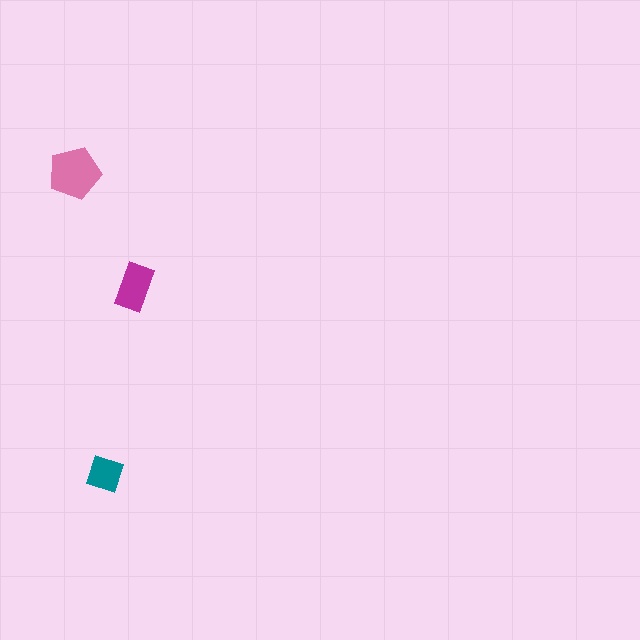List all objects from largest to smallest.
The pink pentagon, the magenta rectangle, the teal diamond.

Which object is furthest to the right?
The magenta rectangle is rightmost.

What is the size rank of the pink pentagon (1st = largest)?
1st.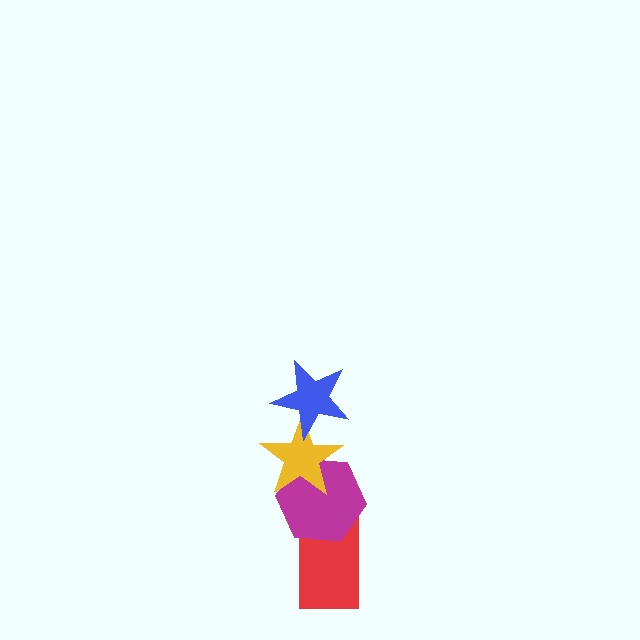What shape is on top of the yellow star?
The blue star is on top of the yellow star.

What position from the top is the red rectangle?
The red rectangle is 4th from the top.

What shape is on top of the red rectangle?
The magenta hexagon is on top of the red rectangle.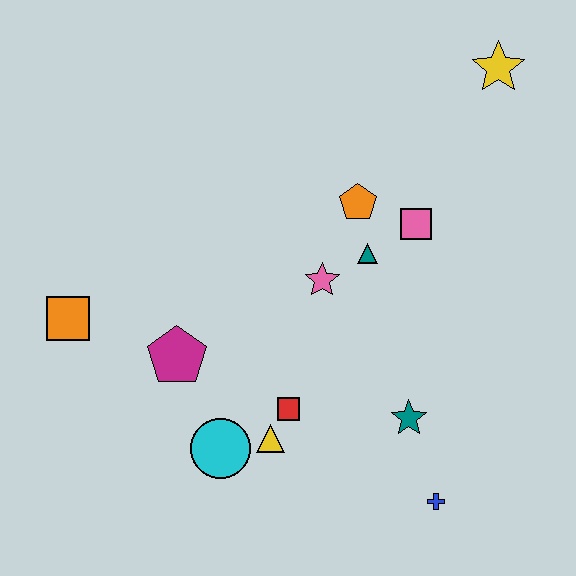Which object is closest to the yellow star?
The pink square is closest to the yellow star.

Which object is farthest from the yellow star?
The orange square is farthest from the yellow star.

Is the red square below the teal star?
No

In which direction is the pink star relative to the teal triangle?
The pink star is to the left of the teal triangle.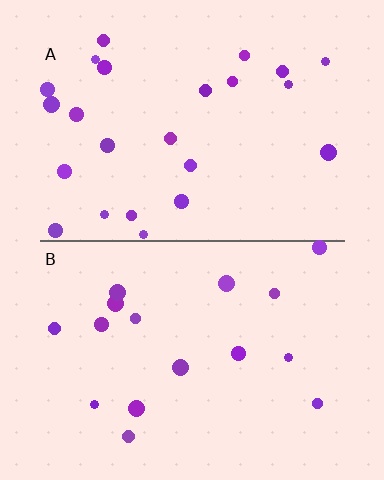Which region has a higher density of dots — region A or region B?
A (the top).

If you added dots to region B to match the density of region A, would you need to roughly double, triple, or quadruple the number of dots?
Approximately double.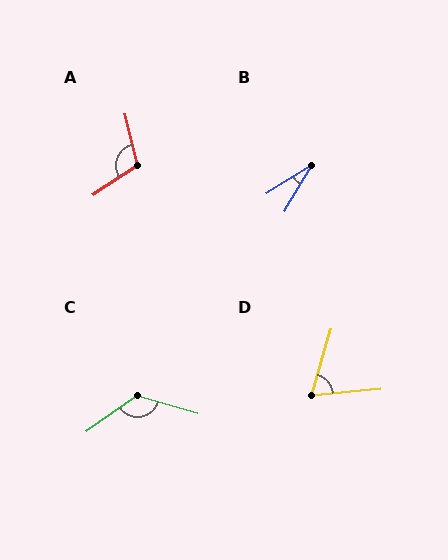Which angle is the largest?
C, at approximately 129 degrees.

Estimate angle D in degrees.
Approximately 68 degrees.